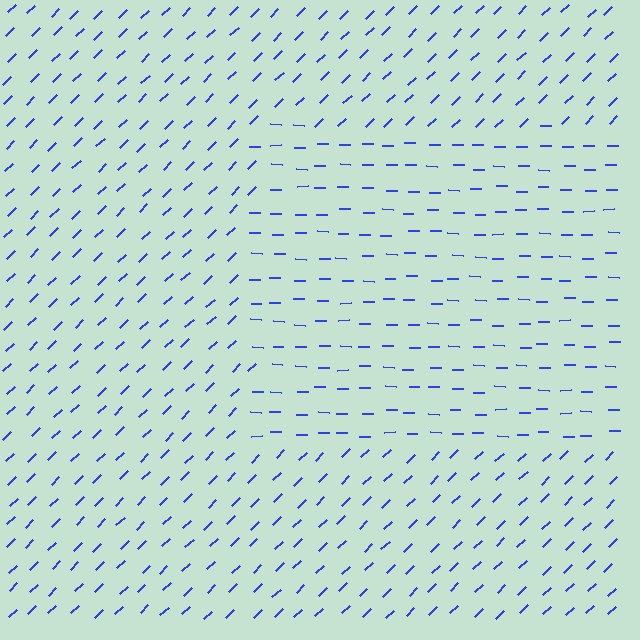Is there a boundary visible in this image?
Yes, there is a texture boundary formed by a change in line orientation.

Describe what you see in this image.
The image is filled with small blue line segments. A rectangle region in the image has lines oriented differently from the surrounding lines, creating a visible texture boundary.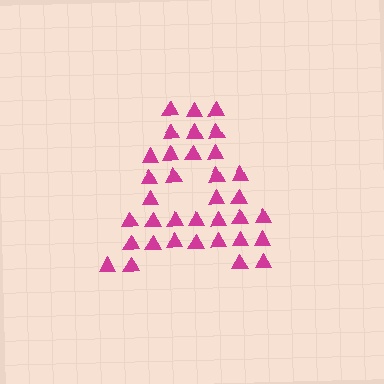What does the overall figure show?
The overall figure shows the letter A.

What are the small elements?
The small elements are triangles.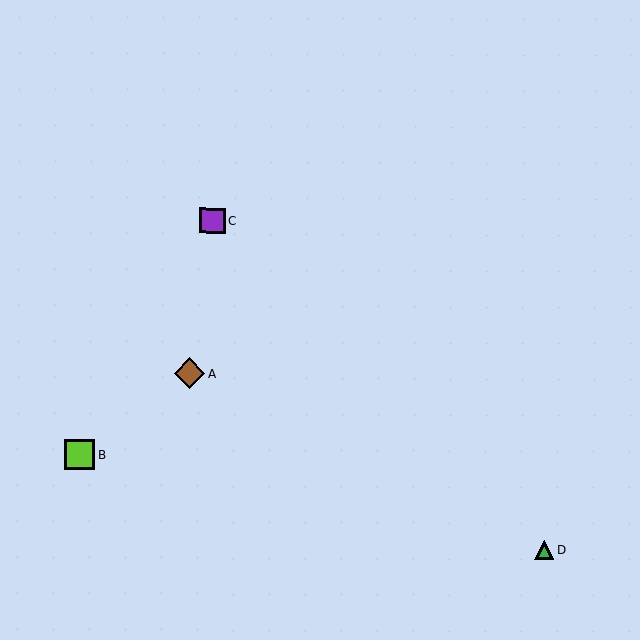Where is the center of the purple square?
The center of the purple square is at (213, 221).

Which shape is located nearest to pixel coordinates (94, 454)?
The lime square (labeled B) at (80, 455) is nearest to that location.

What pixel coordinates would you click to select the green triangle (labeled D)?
Click at (544, 550) to select the green triangle D.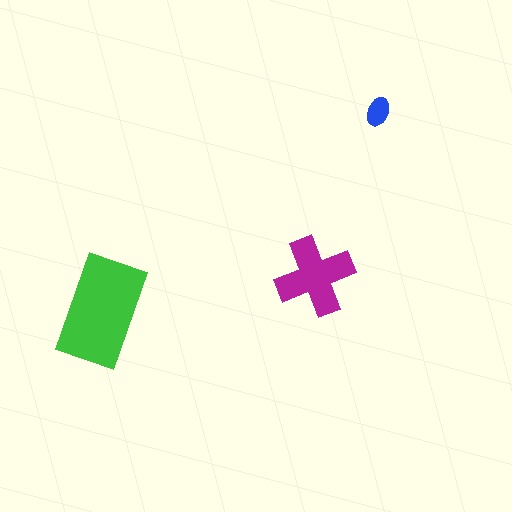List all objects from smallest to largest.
The blue ellipse, the magenta cross, the green rectangle.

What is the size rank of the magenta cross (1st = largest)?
2nd.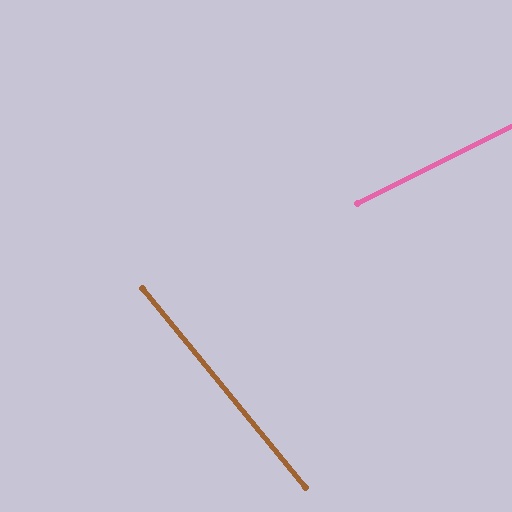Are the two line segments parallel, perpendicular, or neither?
Neither parallel nor perpendicular — they differ by about 77°.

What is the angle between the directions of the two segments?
Approximately 77 degrees.